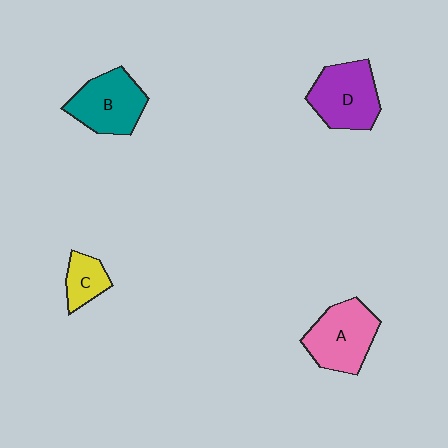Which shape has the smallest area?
Shape C (yellow).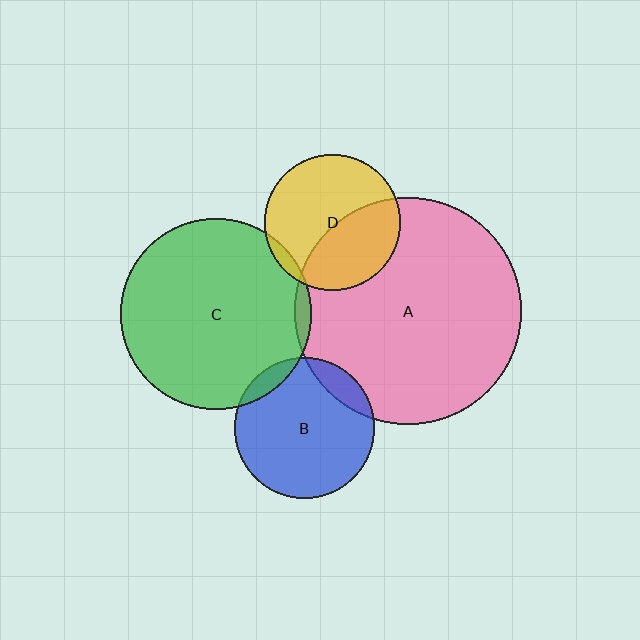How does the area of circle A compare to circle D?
Approximately 2.8 times.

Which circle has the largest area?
Circle A (pink).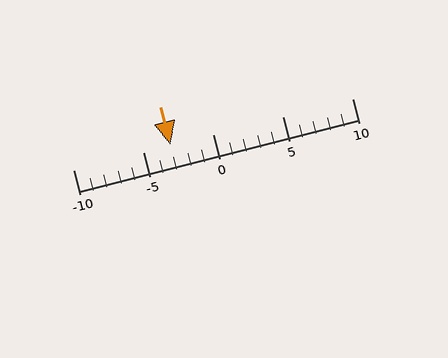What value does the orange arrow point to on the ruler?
The orange arrow points to approximately -3.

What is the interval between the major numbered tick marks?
The major tick marks are spaced 5 units apart.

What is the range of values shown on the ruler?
The ruler shows values from -10 to 10.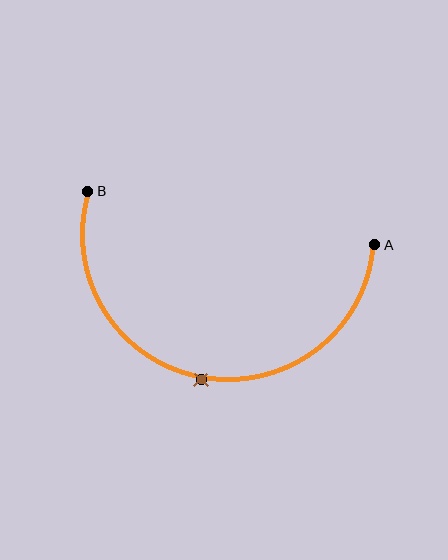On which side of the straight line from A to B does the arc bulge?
The arc bulges below the straight line connecting A and B.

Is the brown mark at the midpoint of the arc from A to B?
Yes. The brown mark lies on the arc at equal arc-length from both A and B — it is the arc midpoint.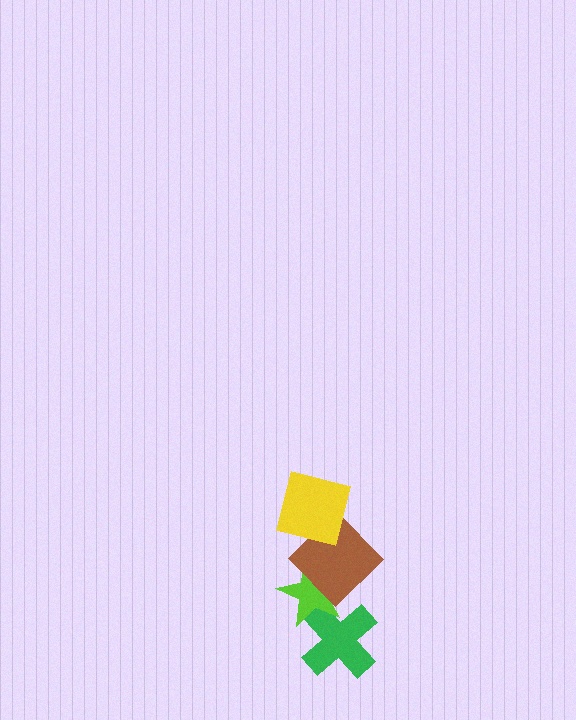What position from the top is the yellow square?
The yellow square is 1st from the top.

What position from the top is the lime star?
The lime star is 3rd from the top.